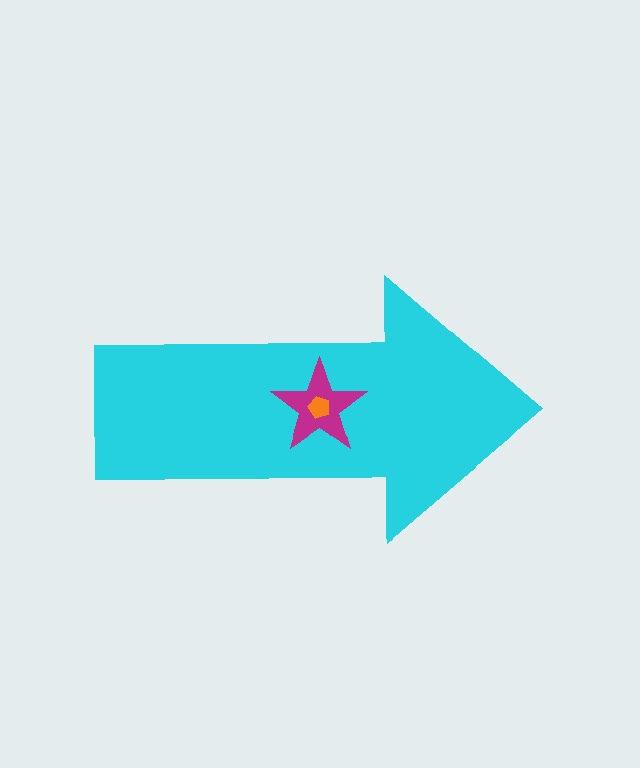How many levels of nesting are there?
3.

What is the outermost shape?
The cyan arrow.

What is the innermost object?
The orange pentagon.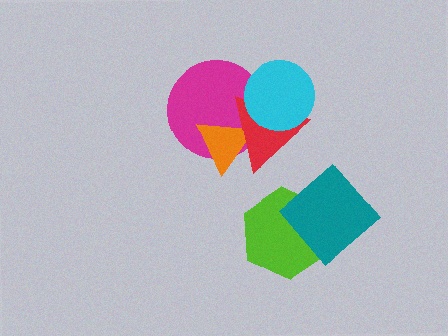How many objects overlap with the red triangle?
3 objects overlap with the red triangle.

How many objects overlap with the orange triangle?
2 objects overlap with the orange triangle.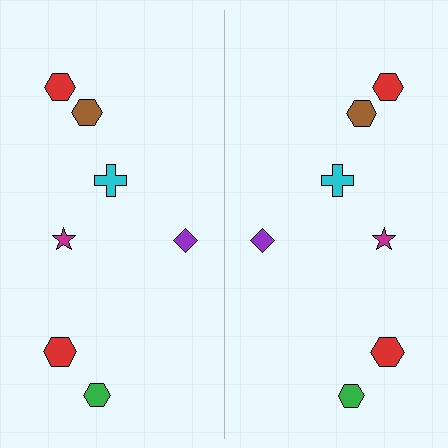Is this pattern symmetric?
Yes, this pattern has bilateral (reflection) symmetry.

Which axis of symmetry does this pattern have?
The pattern has a vertical axis of symmetry running through the center of the image.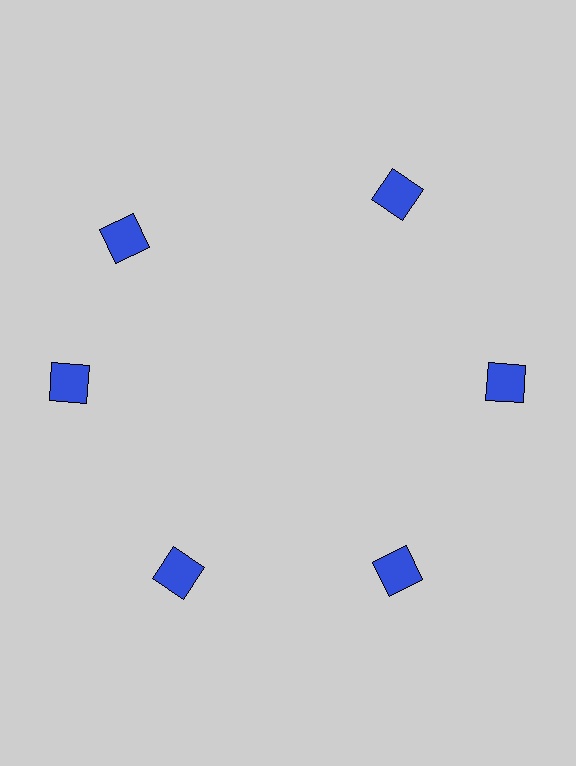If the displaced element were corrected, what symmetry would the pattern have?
It would have 6-fold rotational symmetry — the pattern would map onto itself every 60 degrees.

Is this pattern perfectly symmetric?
No. The 6 blue squares are arranged in a ring, but one element near the 11 o'clock position is rotated out of alignment along the ring, breaking the 6-fold rotational symmetry.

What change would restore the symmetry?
The symmetry would be restored by rotating it back into even spacing with its neighbors so that all 6 squares sit at equal angles and equal distance from the center.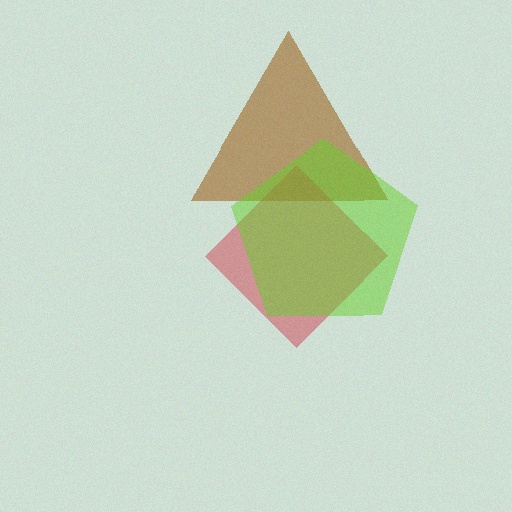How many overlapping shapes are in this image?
There are 3 overlapping shapes in the image.